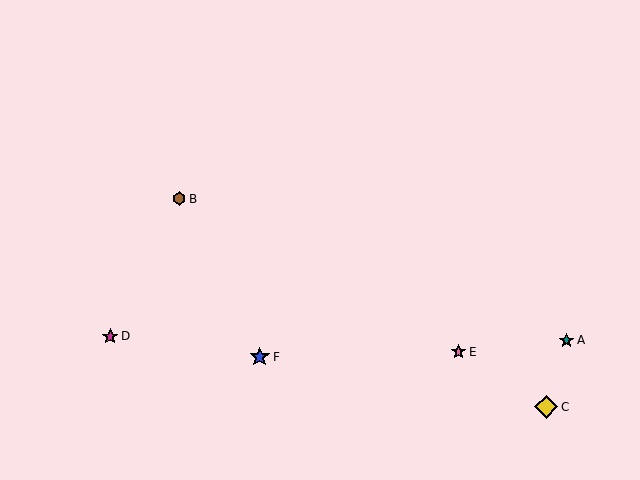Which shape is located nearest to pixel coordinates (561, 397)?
The yellow diamond (labeled C) at (546, 407) is nearest to that location.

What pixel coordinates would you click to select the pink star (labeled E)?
Click at (459, 352) to select the pink star E.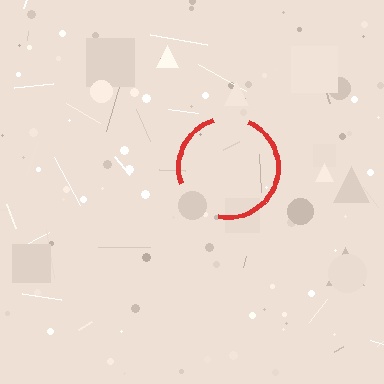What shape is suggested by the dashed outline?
The dashed outline suggests a circle.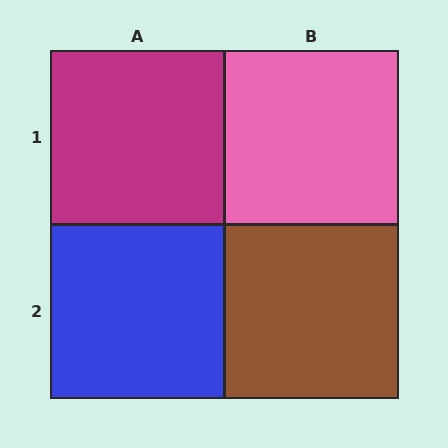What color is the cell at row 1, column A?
Magenta.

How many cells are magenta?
1 cell is magenta.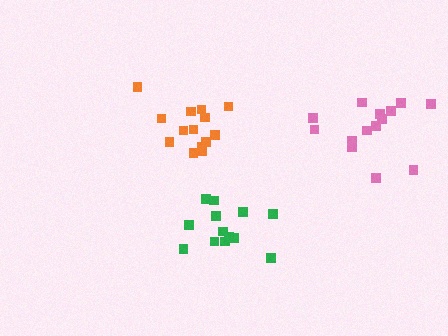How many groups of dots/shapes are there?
There are 3 groups.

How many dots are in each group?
Group 1: 14 dots, Group 2: 14 dots, Group 3: 13 dots (41 total).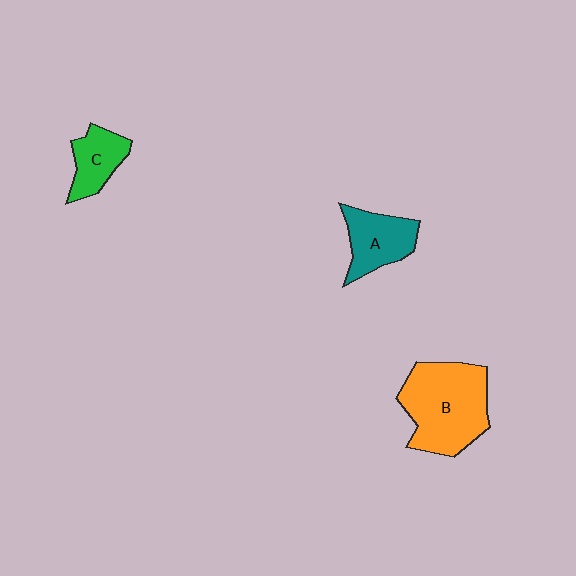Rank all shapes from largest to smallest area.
From largest to smallest: B (orange), A (teal), C (green).